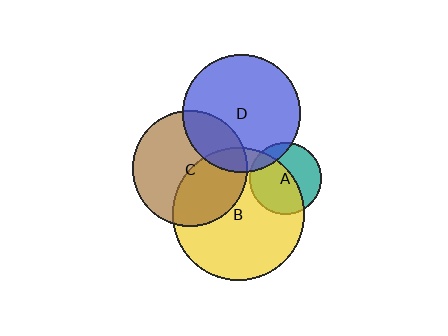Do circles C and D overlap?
Yes.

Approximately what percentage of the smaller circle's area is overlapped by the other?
Approximately 25%.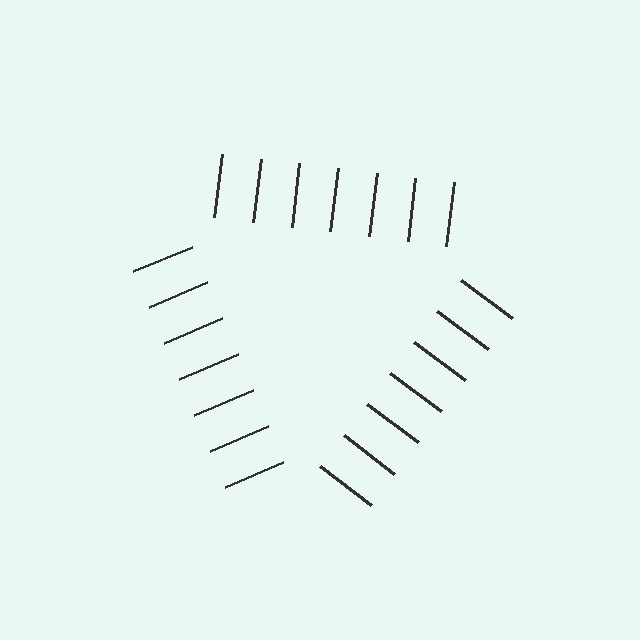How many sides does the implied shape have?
3 sides — the line-ends trace a triangle.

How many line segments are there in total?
21 — 7 along each of the 3 edges.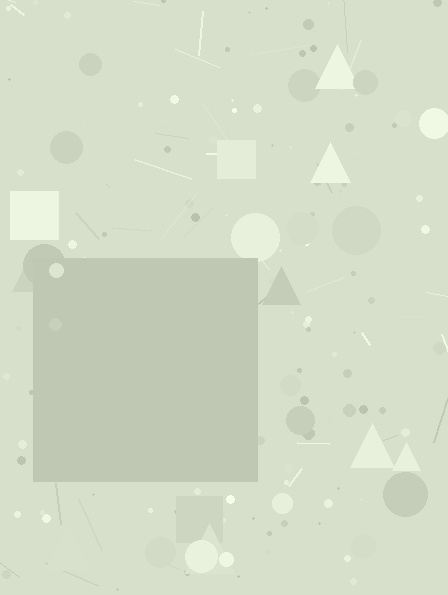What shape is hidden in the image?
A square is hidden in the image.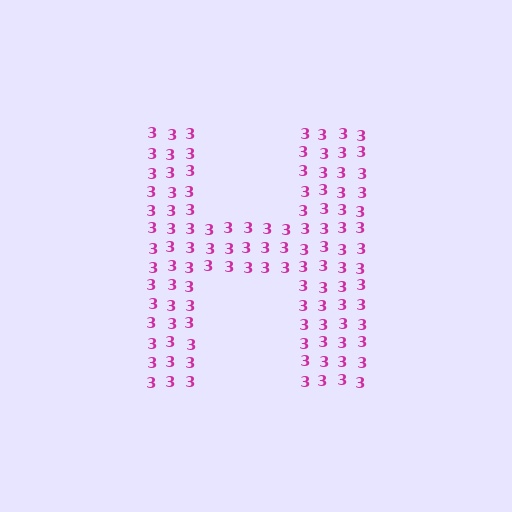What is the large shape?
The large shape is the letter H.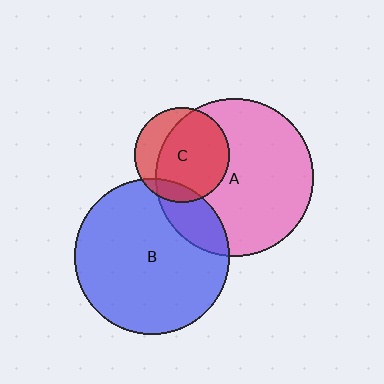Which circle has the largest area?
Circle A (pink).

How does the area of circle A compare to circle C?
Approximately 2.8 times.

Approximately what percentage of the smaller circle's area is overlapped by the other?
Approximately 15%.